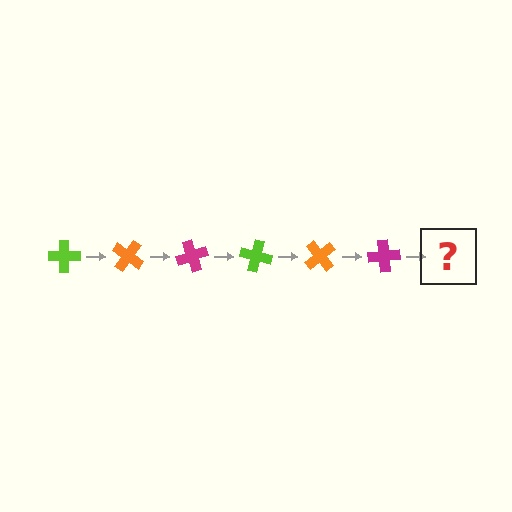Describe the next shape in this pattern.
It should be a lime cross, rotated 210 degrees from the start.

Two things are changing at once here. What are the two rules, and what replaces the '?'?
The two rules are that it rotates 35 degrees each step and the color cycles through lime, orange, and magenta. The '?' should be a lime cross, rotated 210 degrees from the start.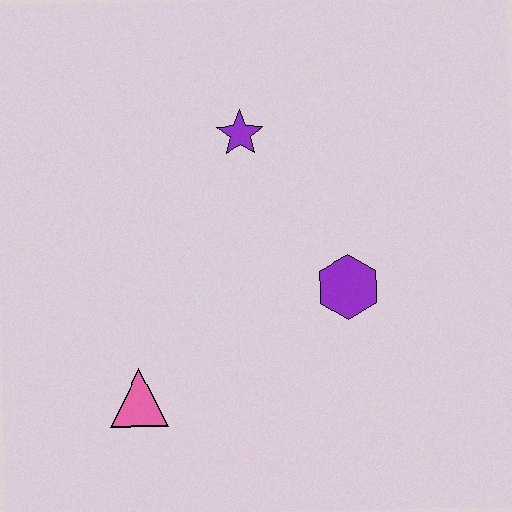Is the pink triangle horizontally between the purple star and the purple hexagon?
No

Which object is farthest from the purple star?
The pink triangle is farthest from the purple star.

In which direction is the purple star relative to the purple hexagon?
The purple star is above the purple hexagon.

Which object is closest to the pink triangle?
The purple hexagon is closest to the pink triangle.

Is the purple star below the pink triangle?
No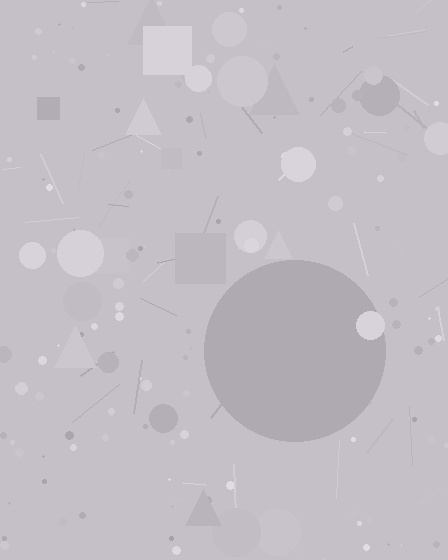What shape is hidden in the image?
A circle is hidden in the image.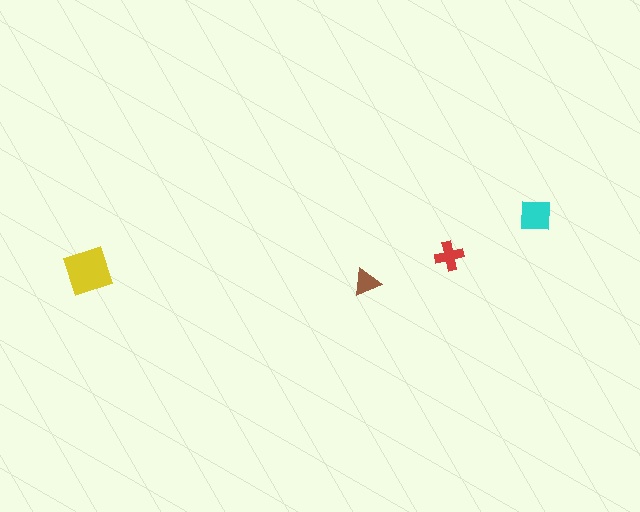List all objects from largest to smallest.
The yellow diamond, the cyan square, the red cross, the brown triangle.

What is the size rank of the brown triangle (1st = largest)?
4th.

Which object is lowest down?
The brown triangle is bottommost.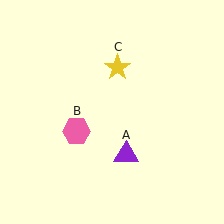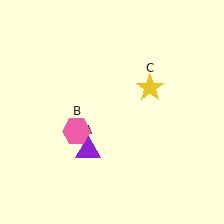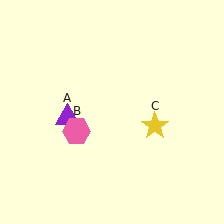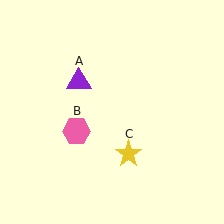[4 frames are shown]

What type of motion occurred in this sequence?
The purple triangle (object A), yellow star (object C) rotated clockwise around the center of the scene.